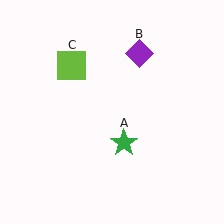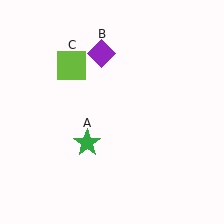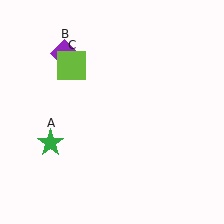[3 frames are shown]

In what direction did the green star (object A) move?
The green star (object A) moved left.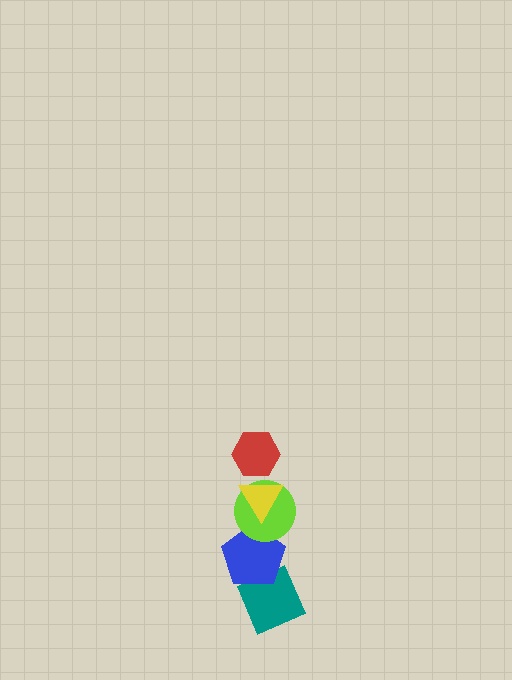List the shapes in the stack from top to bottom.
From top to bottom: the red hexagon, the yellow triangle, the lime circle, the blue pentagon, the teal diamond.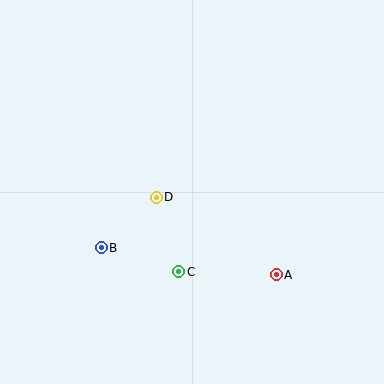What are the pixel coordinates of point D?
Point D is at (156, 197).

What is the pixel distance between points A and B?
The distance between A and B is 177 pixels.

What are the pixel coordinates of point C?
Point C is at (179, 272).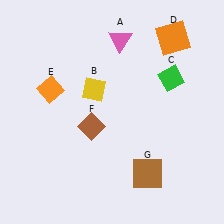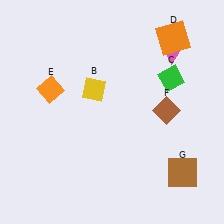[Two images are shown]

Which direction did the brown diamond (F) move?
The brown diamond (F) moved right.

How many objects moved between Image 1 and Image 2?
3 objects moved between the two images.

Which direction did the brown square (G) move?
The brown square (G) moved right.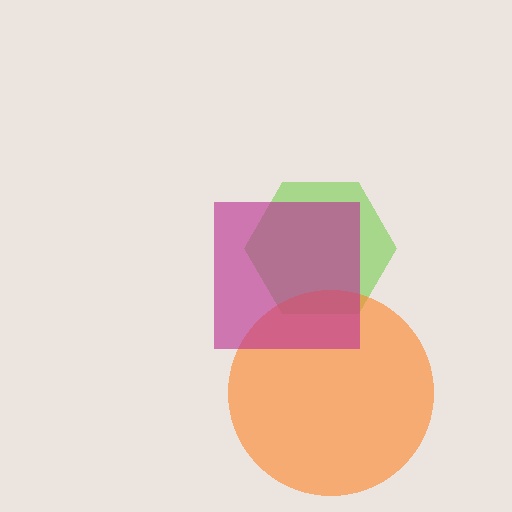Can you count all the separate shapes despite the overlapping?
Yes, there are 3 separate shapes.